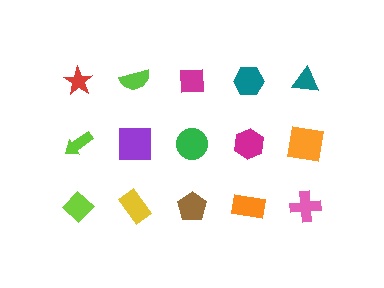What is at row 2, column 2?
A purple square.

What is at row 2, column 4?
A magenta hexagon.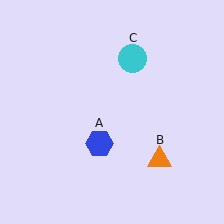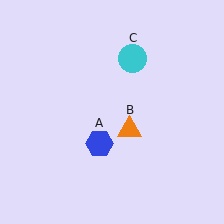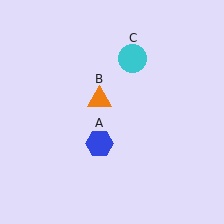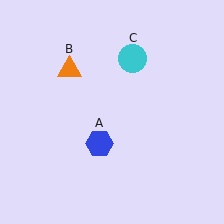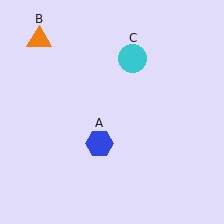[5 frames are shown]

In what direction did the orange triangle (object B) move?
The orange triangle (object B) moved up and to the left.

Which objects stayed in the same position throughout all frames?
Blue hexagon (object A) and cyan circle (object C) remained stationary.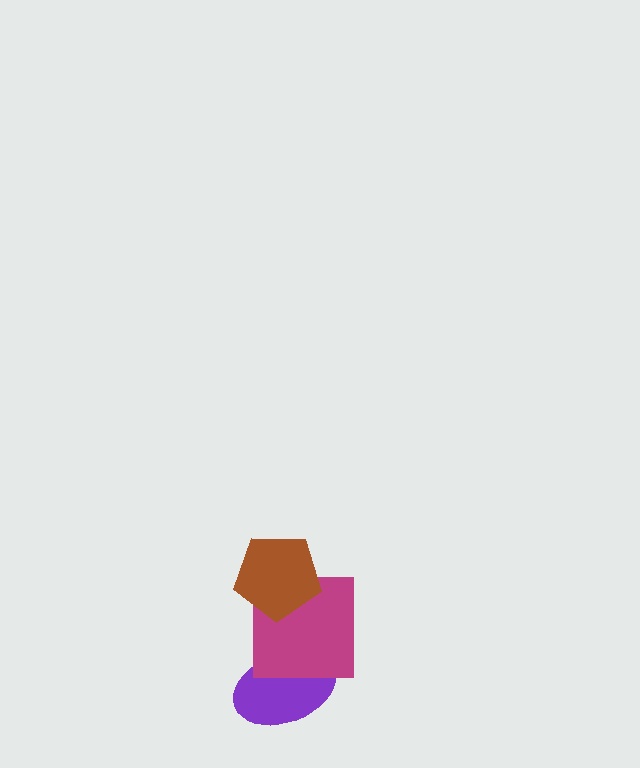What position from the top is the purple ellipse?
The purple ellipse is 3rd from the top.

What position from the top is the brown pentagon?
The brown pentagon is 1st from the top.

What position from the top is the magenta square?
The magenta square is 2nd from the top.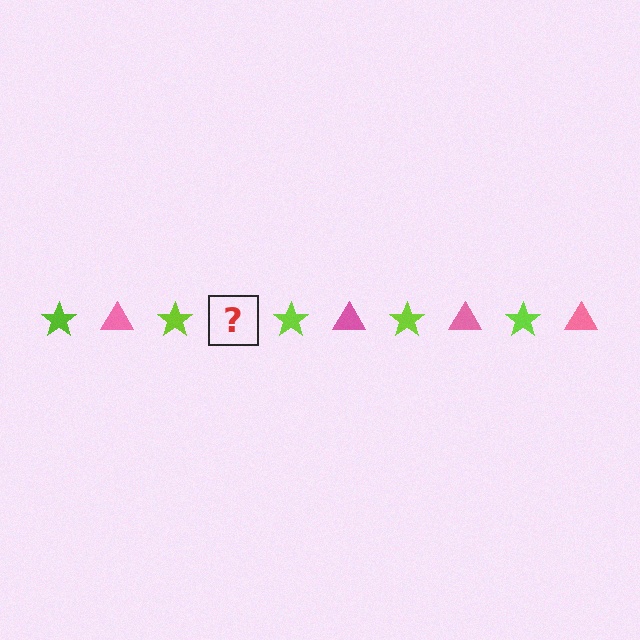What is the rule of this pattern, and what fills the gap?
The rule is that the pattern alternates between lime star and pink triangle. The gap should be filled with a pink triangle.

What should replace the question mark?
The question mark should be replaced with a pink triangle.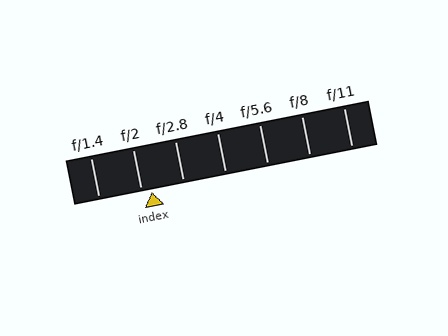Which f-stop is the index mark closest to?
The index mark is closest to f/2.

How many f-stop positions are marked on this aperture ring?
There are 7 f-stop positions marked.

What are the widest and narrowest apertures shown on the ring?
The widest aperture shown is f/1.4 and the narrowest is f/11.